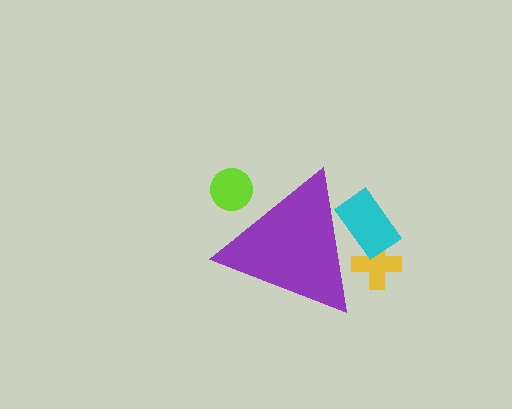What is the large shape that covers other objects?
A purple triangle.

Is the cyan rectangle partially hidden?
Yes, the cyan rectangle is partially hidden behind the purple triangle.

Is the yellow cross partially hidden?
Yes, the yellow cross is partially hidden behind the purple triangle.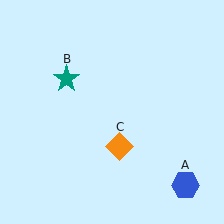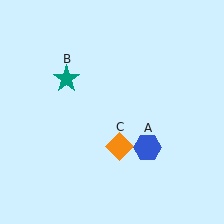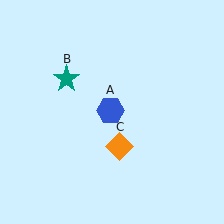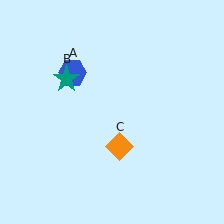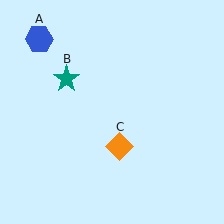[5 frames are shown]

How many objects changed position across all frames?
1 object changed position: blue hexagon (object A).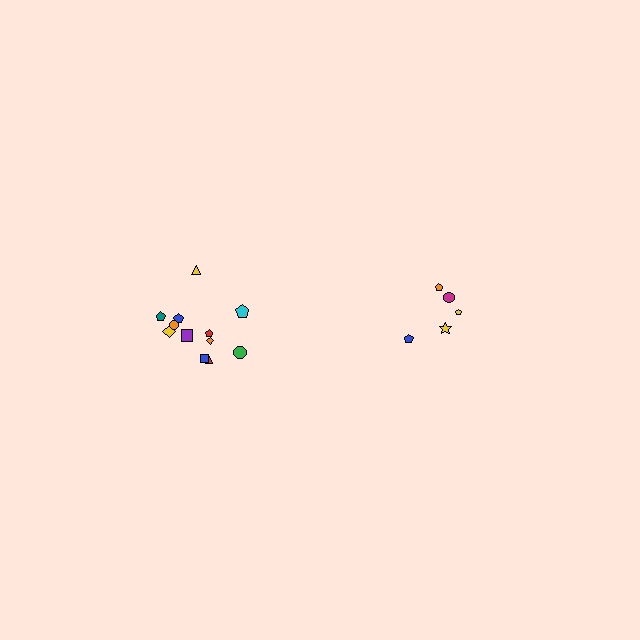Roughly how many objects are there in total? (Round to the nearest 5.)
Roughly 15 objects in total.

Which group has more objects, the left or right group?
The left group.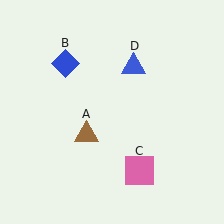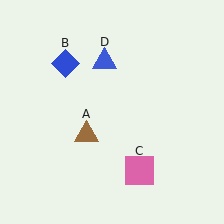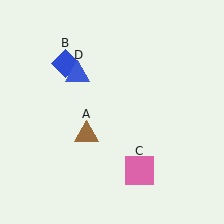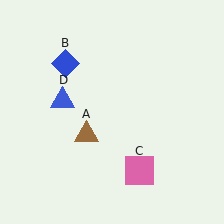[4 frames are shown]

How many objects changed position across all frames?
1 object changed position: blue triangle (object D).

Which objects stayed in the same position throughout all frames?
Brown triangle (object A) and blue diamond (object B) and pink square (object C) remained stationary.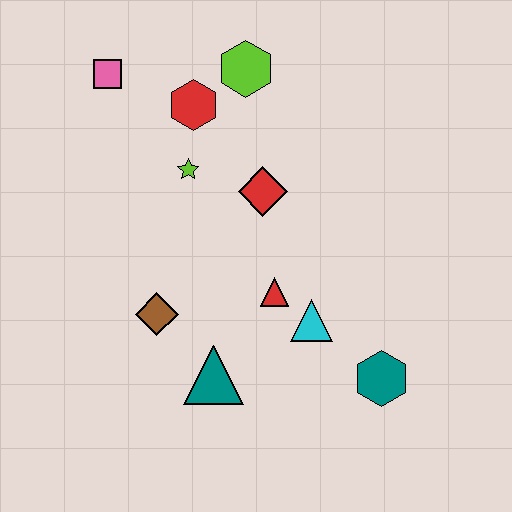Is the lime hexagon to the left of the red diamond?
Yes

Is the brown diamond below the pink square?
Yes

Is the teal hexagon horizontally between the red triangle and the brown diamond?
No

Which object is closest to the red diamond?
The lime star is closest to the red diamond.